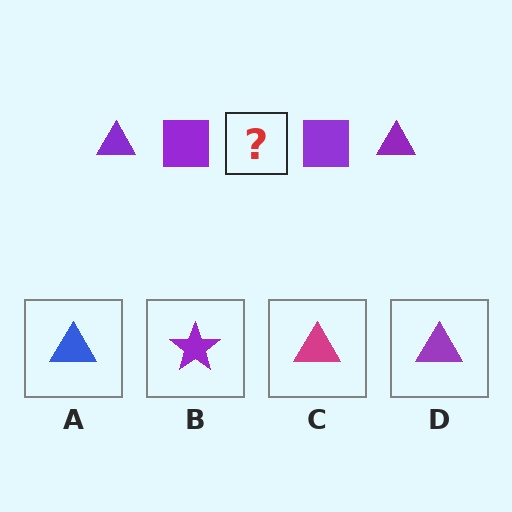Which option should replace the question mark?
Option D.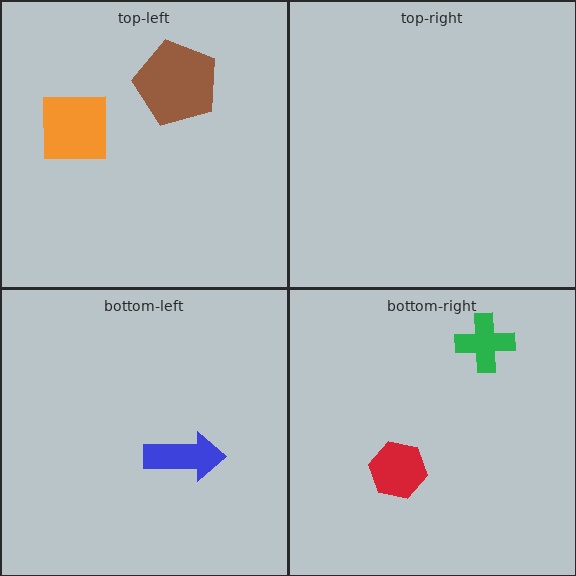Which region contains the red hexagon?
The bottom-right region.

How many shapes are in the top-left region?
2.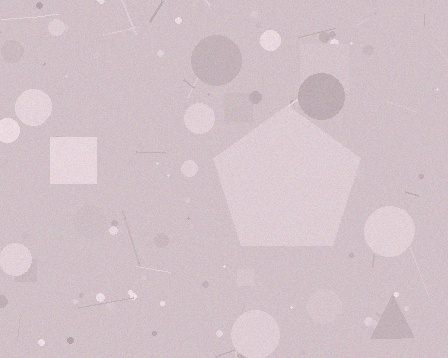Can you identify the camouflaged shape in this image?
The camouflaged shape is a pentagon.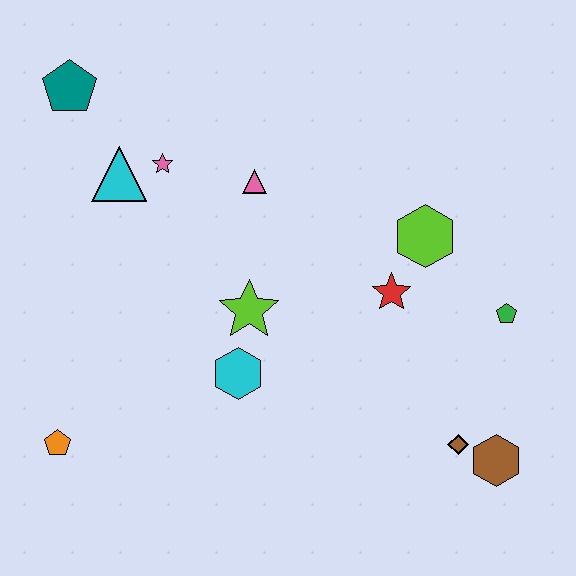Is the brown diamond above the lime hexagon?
No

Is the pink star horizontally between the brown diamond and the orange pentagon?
Yes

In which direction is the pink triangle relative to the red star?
The pink triangle is to the left of the red star.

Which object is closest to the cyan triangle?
The pink star is closest to the cyan triangle.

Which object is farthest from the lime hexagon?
The orange pentagon is farthest from the lime hexagon.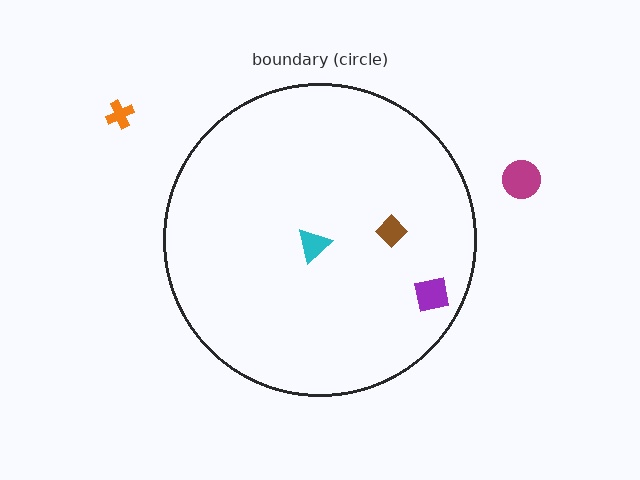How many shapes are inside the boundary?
3 inside, 2 outside.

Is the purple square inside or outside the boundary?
Inside.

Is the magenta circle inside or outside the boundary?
Outside.